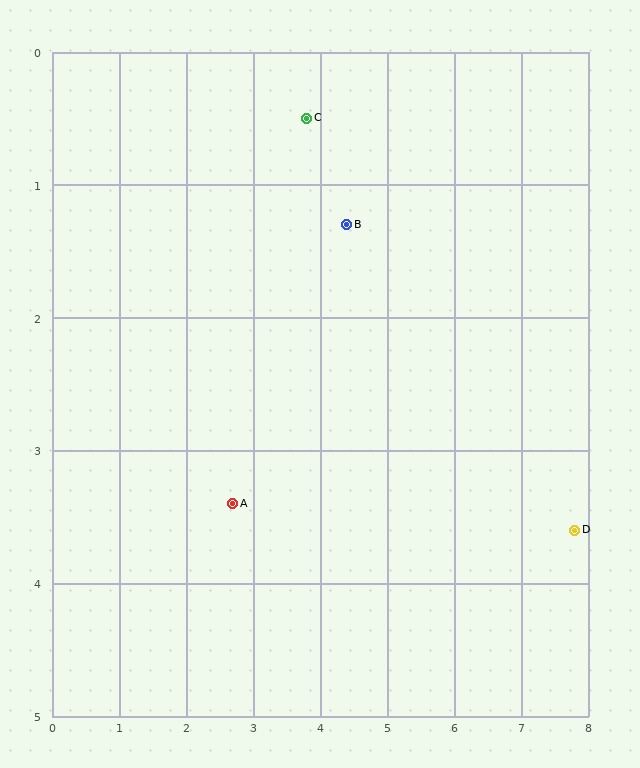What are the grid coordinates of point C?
Point C is at approximately (3.8, 0.5).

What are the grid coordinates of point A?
Point A is at approximately (2.7, 3.4).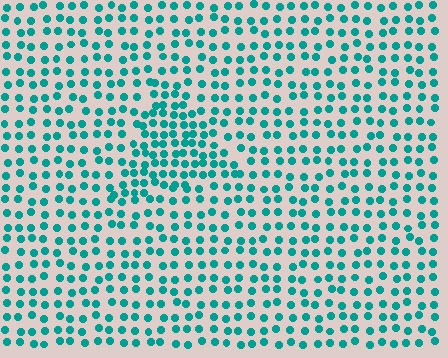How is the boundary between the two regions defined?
The boundary is defined by a change in element density (approximately 1.7x ratio). All elements are the same color, size, and shape.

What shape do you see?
I see a triangle.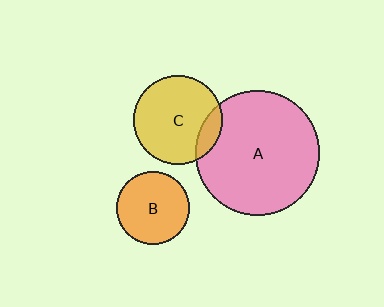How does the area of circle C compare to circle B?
Approximately 1.5 times.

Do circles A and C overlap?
Yes.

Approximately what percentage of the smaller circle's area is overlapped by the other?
Approximately 15%.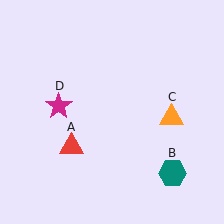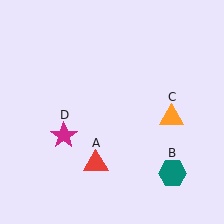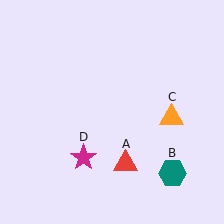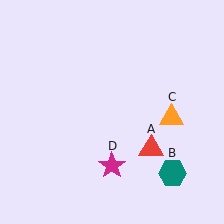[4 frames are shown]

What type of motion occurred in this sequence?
The red triangle (object A), magenta star (object D) rotated counterclockwise around the center of the scene.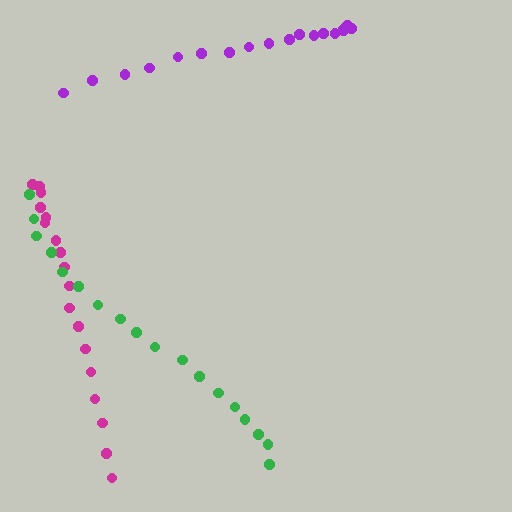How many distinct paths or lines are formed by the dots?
There are 3 distinct paths.